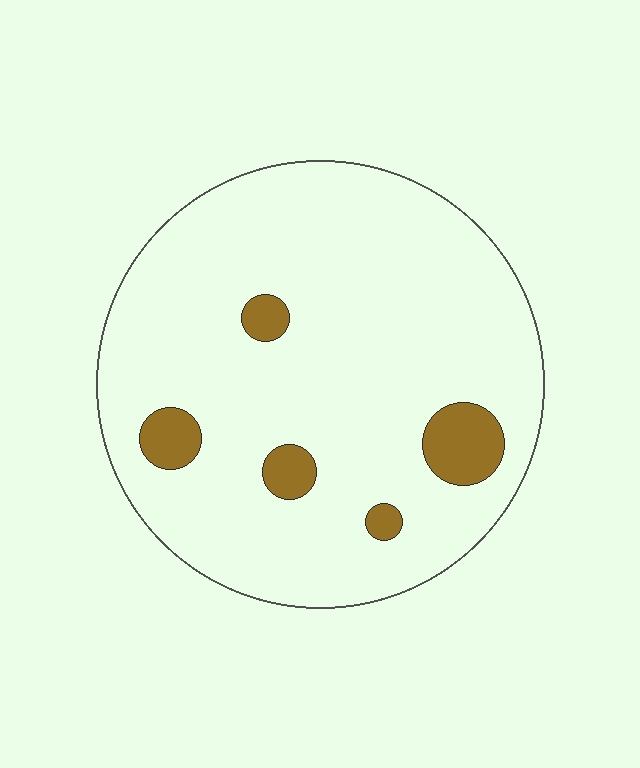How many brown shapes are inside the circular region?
5.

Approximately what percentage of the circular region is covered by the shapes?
Approximately 10%.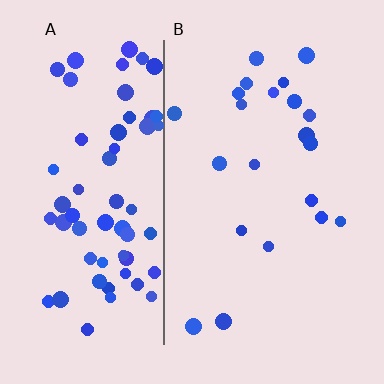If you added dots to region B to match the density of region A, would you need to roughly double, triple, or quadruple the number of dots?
Approximately triple.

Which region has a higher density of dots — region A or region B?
A (the left).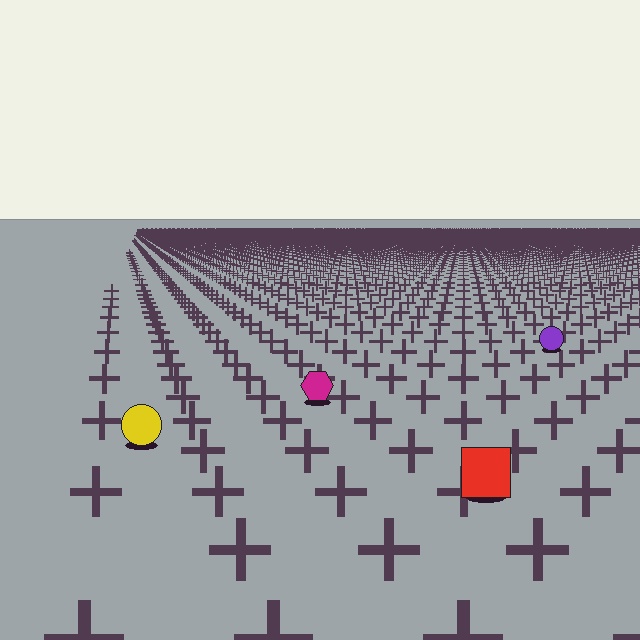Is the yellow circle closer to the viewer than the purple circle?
Yes. The yellow circle is closer — you can tell from the texture gradient: the ground texture is coarser near it.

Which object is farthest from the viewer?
The purple circle is farthest from the viewer. It appears smaller and the ground texture around it is denser.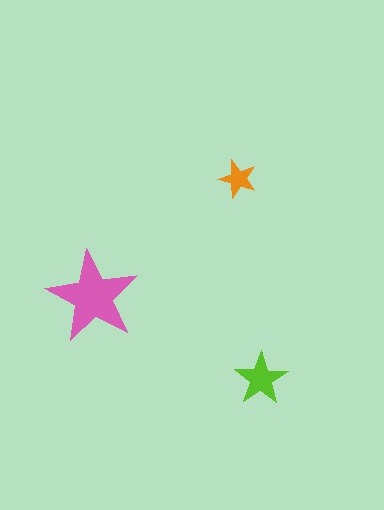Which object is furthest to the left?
The pink star is leftmost.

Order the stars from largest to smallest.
the pink one, the lime one, the orange one.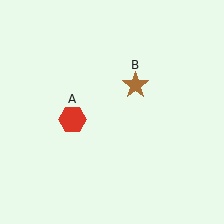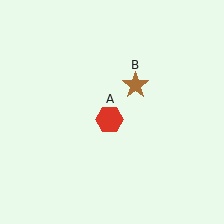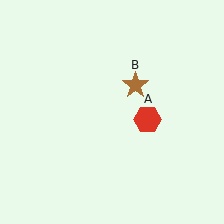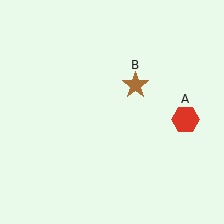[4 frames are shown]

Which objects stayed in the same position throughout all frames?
Brown star (object B) remained stationary.